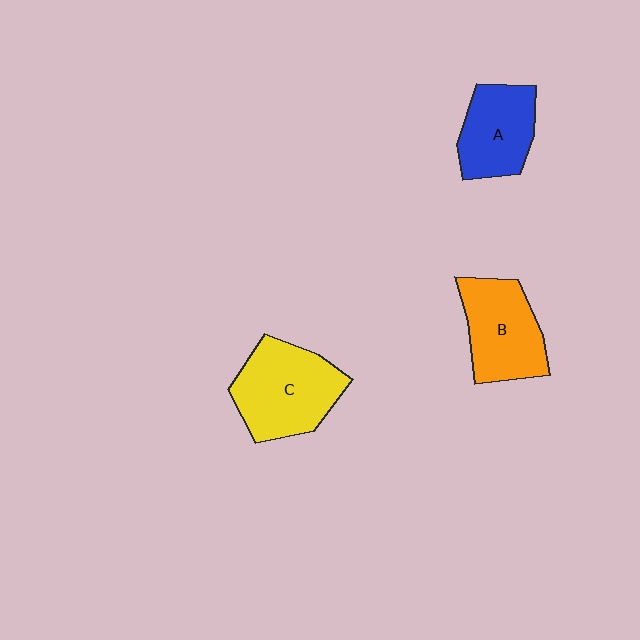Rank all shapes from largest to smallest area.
From largest to smallest: C (yellow), B (orange), A (blue).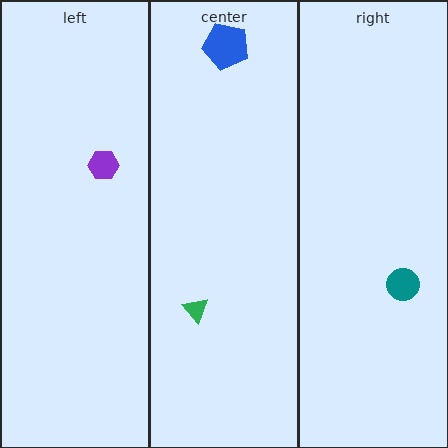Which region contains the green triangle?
The center region.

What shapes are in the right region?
The teal circle.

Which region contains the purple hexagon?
The left region.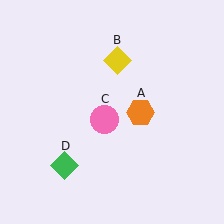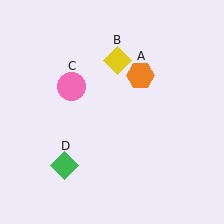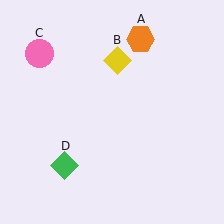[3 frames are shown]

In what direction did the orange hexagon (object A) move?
The orange hexagon (object A) moved up.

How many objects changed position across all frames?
2 objects changed position: orange hexagon (object A), pink circle (object C).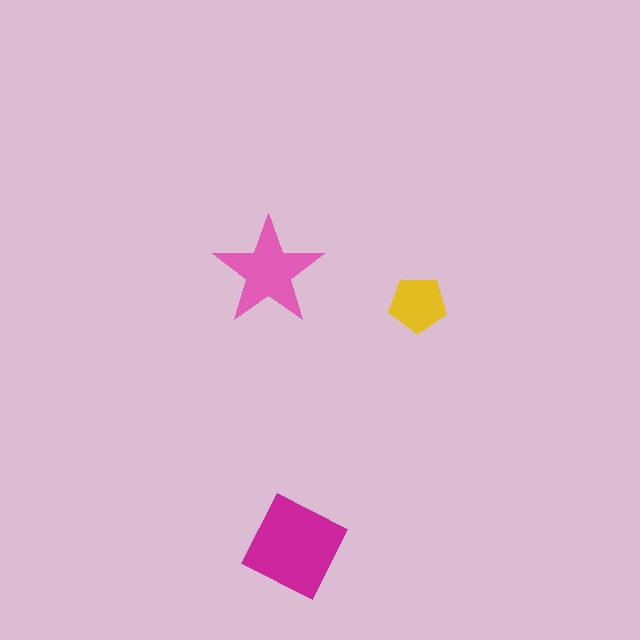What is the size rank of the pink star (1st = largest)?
2nd.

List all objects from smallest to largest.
The yellow pentagon, the pink star, the magenta square.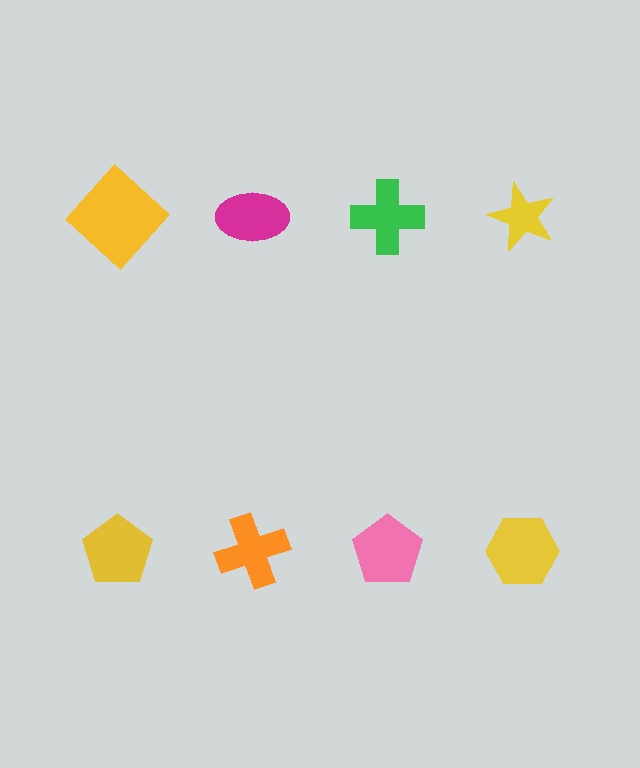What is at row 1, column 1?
A yellow diamond.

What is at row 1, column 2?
A magenta ellipse.